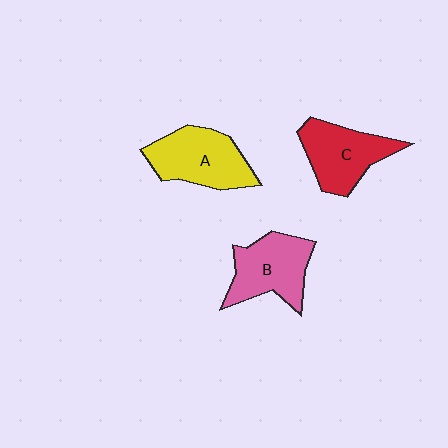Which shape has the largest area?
Shape A (yellow).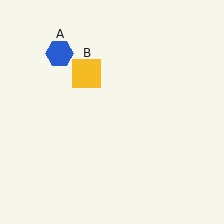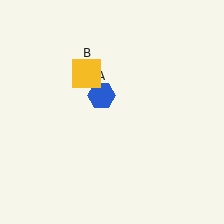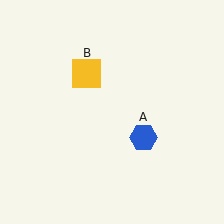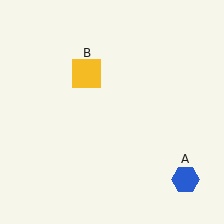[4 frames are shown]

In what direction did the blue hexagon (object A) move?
The blue hexagon (object A) moved down and to the right.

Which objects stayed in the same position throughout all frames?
Yellow square (object B) remained stationary.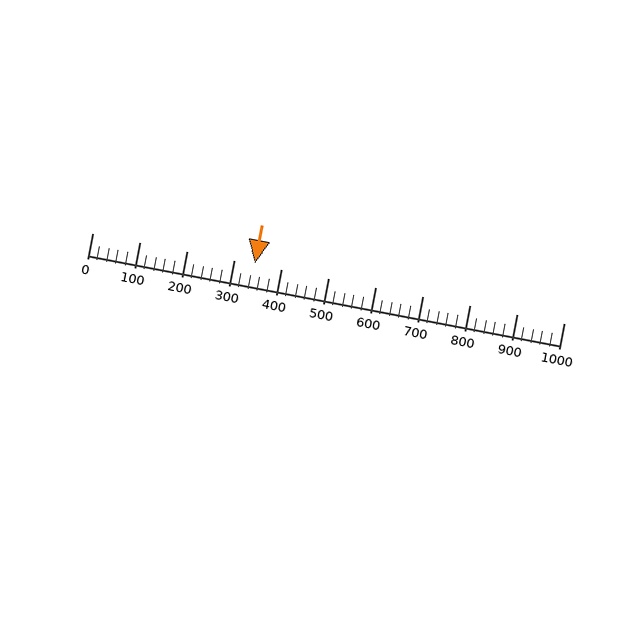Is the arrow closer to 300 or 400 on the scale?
The arrow is closer to 300.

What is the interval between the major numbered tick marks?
The major tick marks are spaced 100 units apart.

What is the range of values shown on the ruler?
The ruler shows values from 0 to 1000.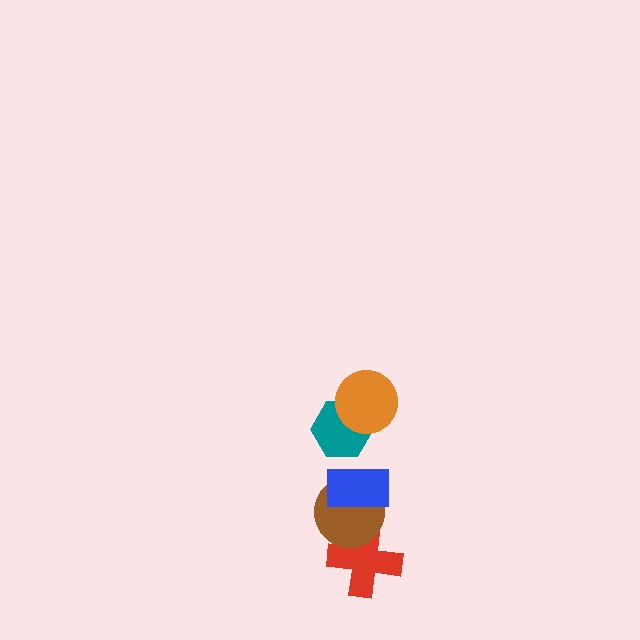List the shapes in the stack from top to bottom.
From top to bottom: the orange circle, the teal hexagon, the blue rectangle, the brown circle, the red cross.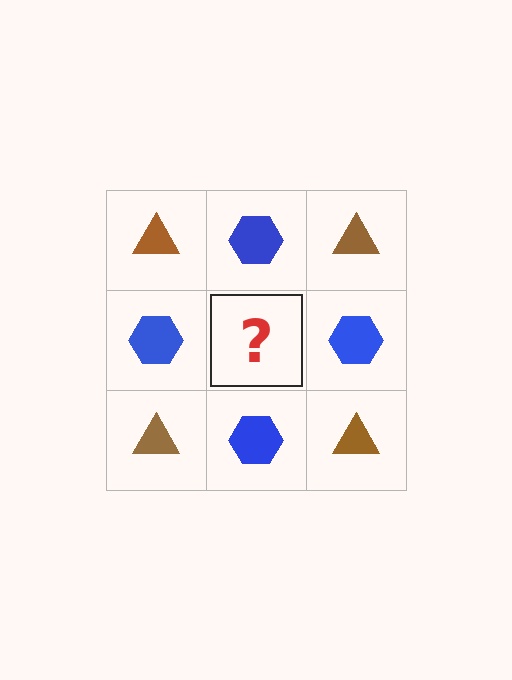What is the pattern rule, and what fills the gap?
The rule is that it alternates brown triangle and blue hexagon in a checkerboard pattern. The gap should be filled with a brown triangle.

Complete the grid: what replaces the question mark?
The question mark should be replaced with a brown triangle.